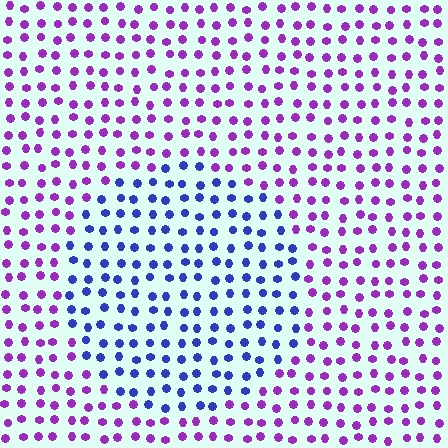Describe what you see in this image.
The image is filled with small purple elements in a uniform arrangement. A circle-shaped region is visible where the elements are tinted to a slightly different hue, forming a subtle color boundary.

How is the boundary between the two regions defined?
The boundary is defined purely by a slight shift in hue (about 53 degrees). Spacing, size, and orientation are identical on both sides.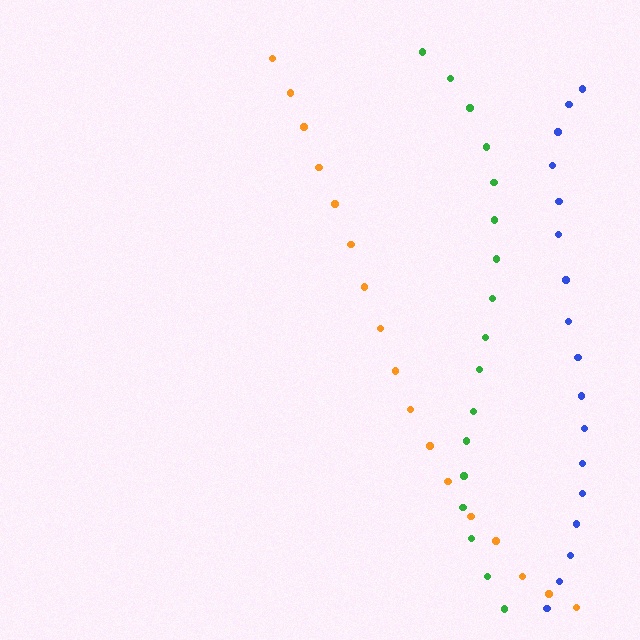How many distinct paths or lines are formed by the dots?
There are 3 distinct paths.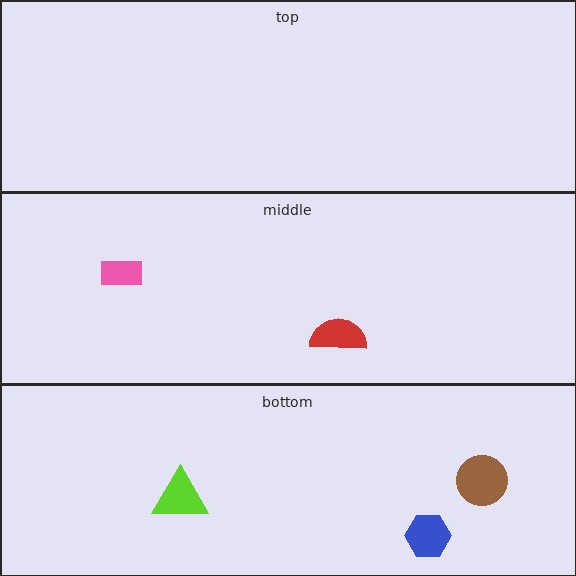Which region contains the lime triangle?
The bottom region.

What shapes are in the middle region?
The pink rectangle, the red semicircle.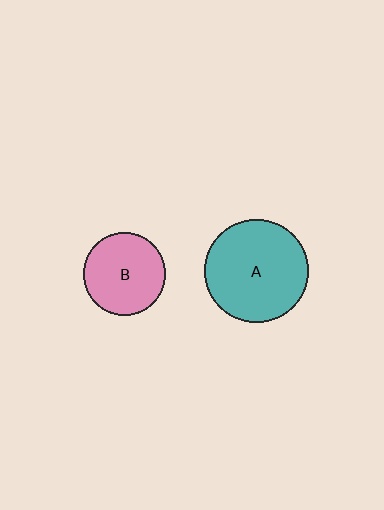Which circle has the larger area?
Circle A (teal).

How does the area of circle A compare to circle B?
Approximately 1.6 times.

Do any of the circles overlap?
No, none of the circles overlap.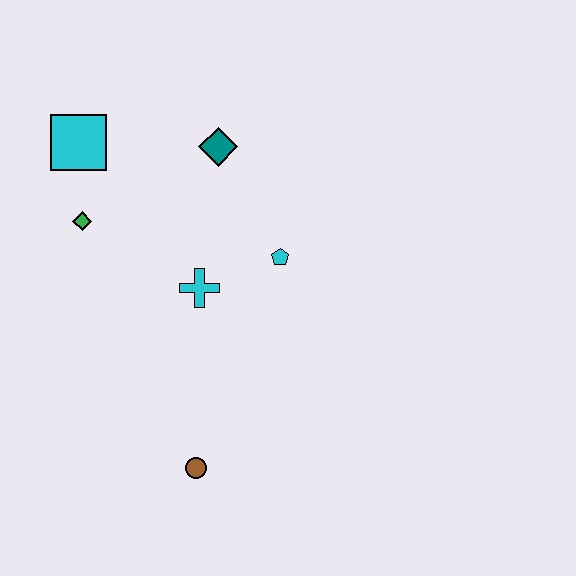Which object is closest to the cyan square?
The green diamond is closest to the cyan square.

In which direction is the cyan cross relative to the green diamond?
The cyan cross is to the right of the green diamond.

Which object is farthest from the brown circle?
The cyan square is farthest from the brown circle.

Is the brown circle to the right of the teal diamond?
No